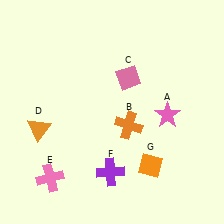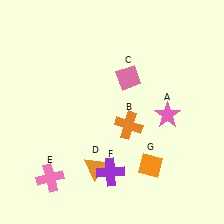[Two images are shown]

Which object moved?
The orange triangle (D) moved right.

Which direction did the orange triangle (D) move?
The orange triangle (D) moved right.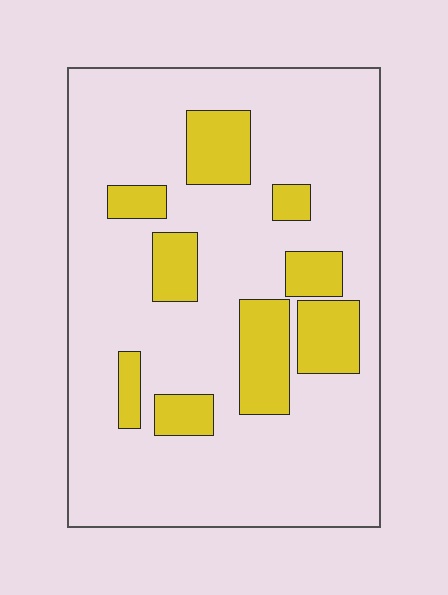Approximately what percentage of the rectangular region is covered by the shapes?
Approximately 20%.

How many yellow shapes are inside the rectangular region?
9.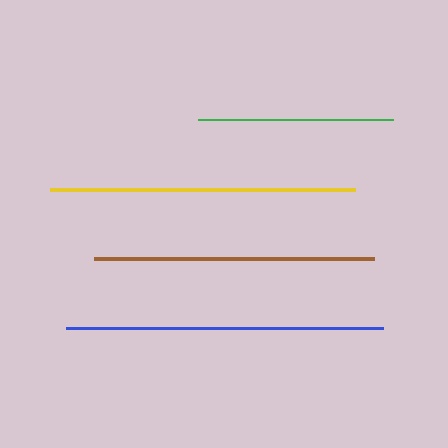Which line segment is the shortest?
The green line is the shortest at approximately 195 pixels.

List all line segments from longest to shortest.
From longest to shortest: blue, yellow, brown, green.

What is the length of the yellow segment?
The yellow segment is approximately 305 pixels long.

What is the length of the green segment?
The green segment is approximately 195 pixels long.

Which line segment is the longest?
The blue line is the longest at approximately 317 pixels.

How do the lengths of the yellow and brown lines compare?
The yellow and brown lines are approximately the same length.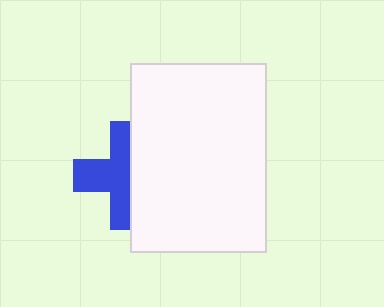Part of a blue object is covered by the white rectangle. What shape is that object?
It is a cross.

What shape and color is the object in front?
The object in front is a white rectangle.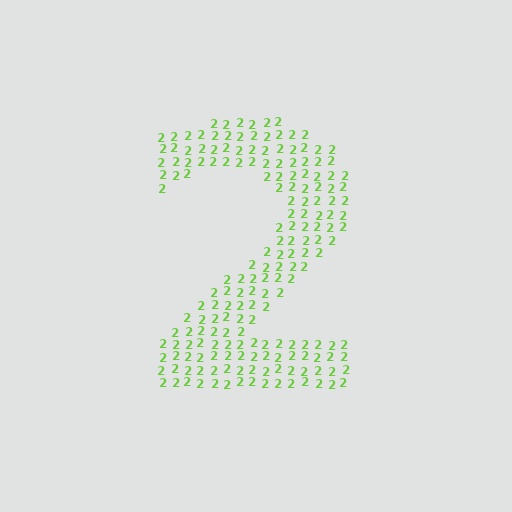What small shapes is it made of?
It is made of small digit 2's.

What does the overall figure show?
The overall figure shows the digit 2.